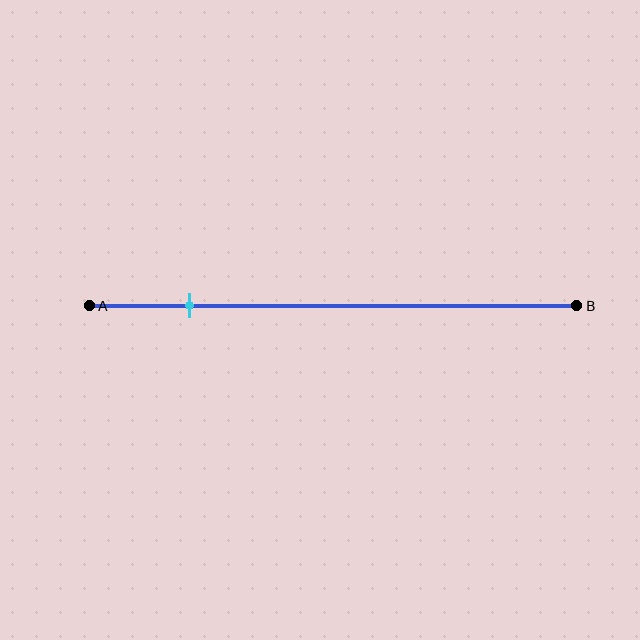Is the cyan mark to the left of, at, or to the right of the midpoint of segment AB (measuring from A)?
The cyan mark is to the left of the midpoint of segment AB.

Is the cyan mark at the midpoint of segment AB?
No, the mark is at about 20% from A, not at the 50% midpoint.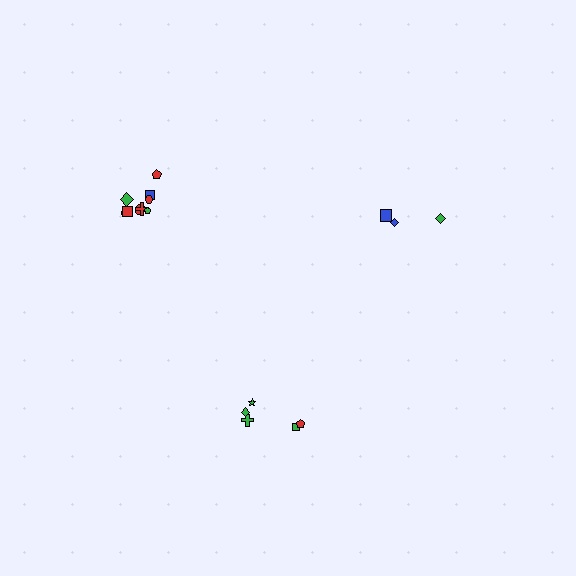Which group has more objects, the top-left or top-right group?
The top-left group.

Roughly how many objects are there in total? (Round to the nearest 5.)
Roughly 20 objects in total.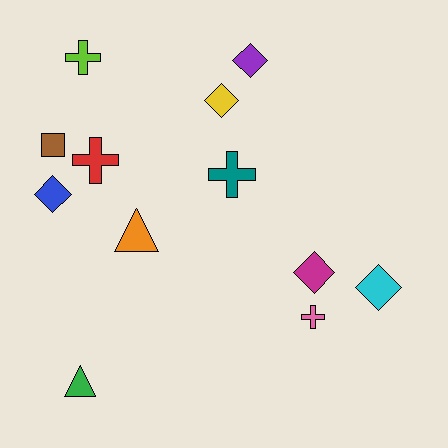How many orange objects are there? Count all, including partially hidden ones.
There is 1 orange object.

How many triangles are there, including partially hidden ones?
There are 2 triangles.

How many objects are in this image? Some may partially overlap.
There are 12 objects.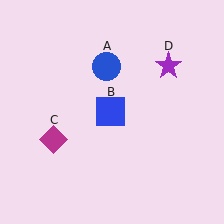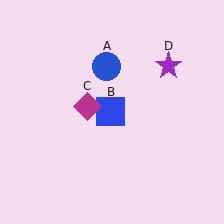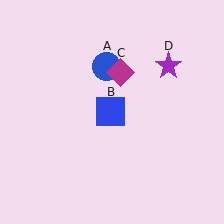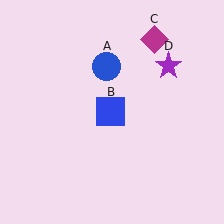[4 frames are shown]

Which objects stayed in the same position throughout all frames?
Blue circle (object A) and blue square (object B) and purple star (object D) remained stationary.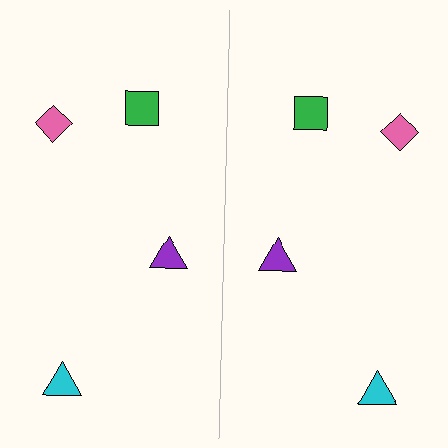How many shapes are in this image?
There are 8 shapes in this image.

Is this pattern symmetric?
Yes, this pattern has bilateral (reflection) symmetry.